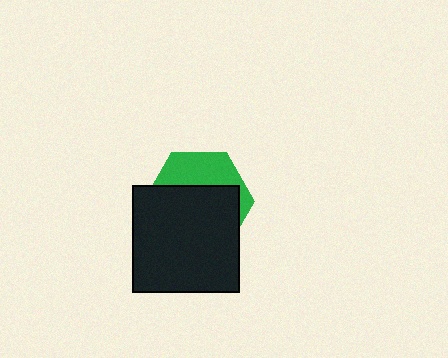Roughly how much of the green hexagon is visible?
A small part of it is visible (roughly 35%).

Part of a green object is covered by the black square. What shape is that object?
It is a hexagon.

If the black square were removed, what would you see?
You would see the complete green hexagon.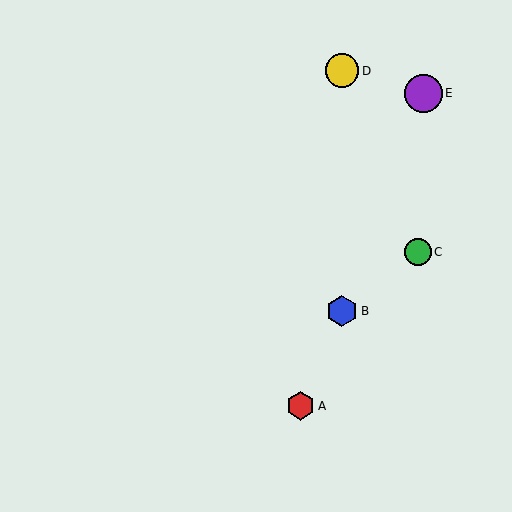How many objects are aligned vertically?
2 objects (B, D) are aligned vertically.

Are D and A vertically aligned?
No, D is at x≈342 and A is at x≈300.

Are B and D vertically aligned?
Yes, both are at x≈342.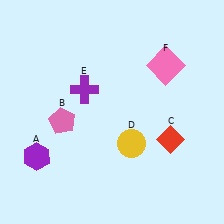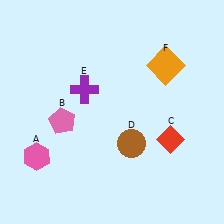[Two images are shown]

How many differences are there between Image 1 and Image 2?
There are 3 differences between the two images.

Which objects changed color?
A changed from purple to pink. D changed from yellow to brown. F changed from pink to orange.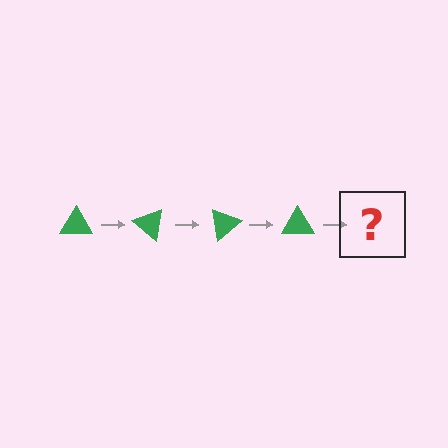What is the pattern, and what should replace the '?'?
The pattern is that the triangle rotates 40 degrees each step. The '?' should be a green triangle rotated 160 degrees.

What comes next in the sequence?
The next element should be a green triangle rotated 160 degrees.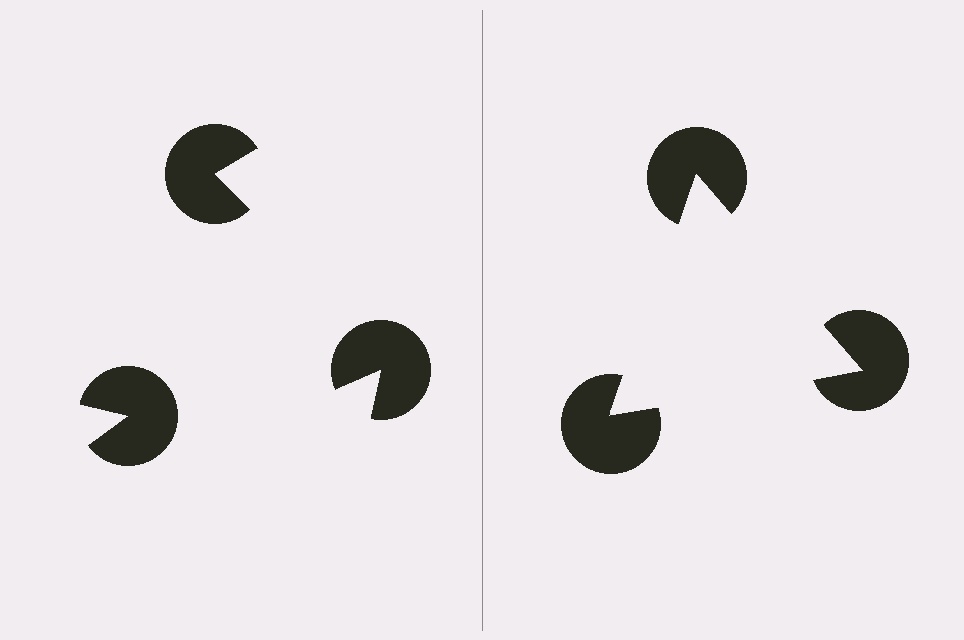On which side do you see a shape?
An illusory triangle appears on the right side. On the left side the wedge cuts are rotated, so no coherent shape forms.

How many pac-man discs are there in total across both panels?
6 — 3 on each side.